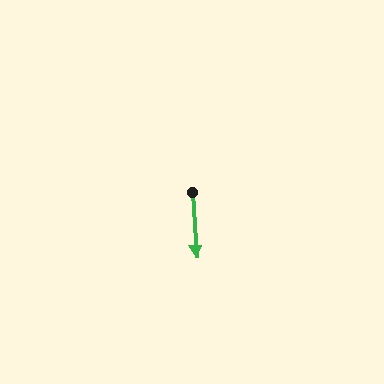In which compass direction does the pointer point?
South.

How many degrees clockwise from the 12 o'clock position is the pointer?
Approximately 176 degrees.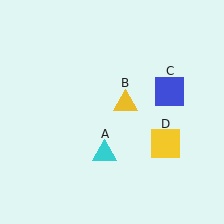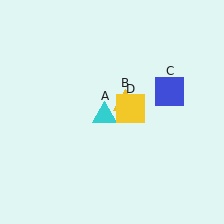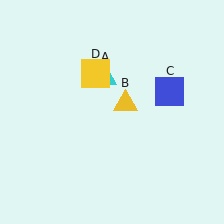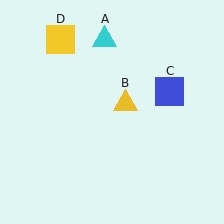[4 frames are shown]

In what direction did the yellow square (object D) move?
The yellow square (object D) moved up and to the left.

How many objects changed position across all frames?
2 objects changed position: cyan triangle (object A), yellow square (object D).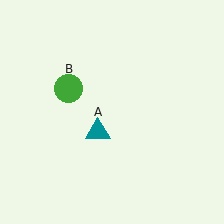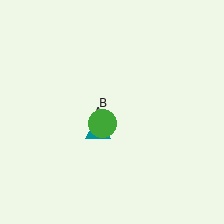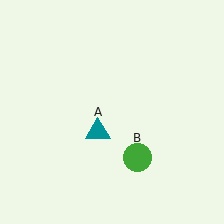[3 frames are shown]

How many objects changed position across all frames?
1 object changed position: green circle (object B).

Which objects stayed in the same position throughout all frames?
Teal triangle (object A) remained stationary.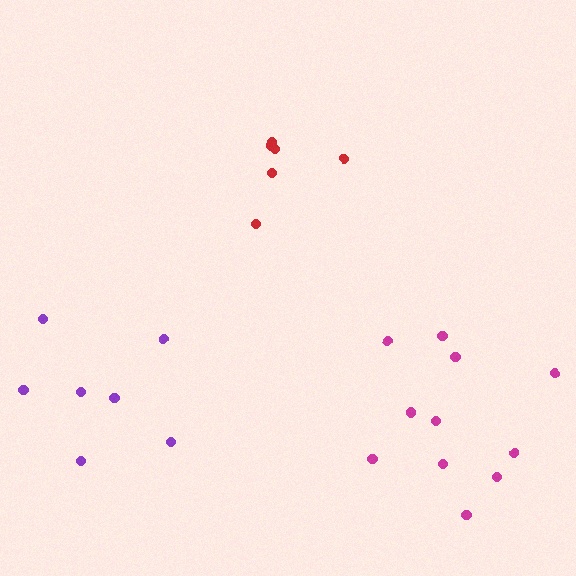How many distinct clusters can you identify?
There are 3 distinct clusters.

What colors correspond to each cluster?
The clusters are colored: red, magenta, purple.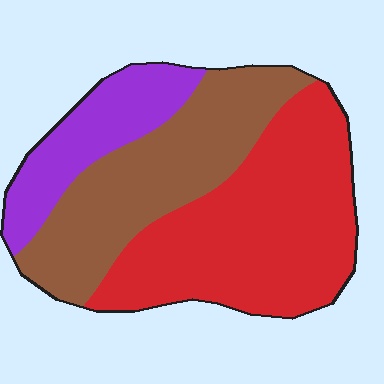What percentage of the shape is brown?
Brown takes up about one third (1/3) of the shape.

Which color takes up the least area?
Purple, at roughly 20%.